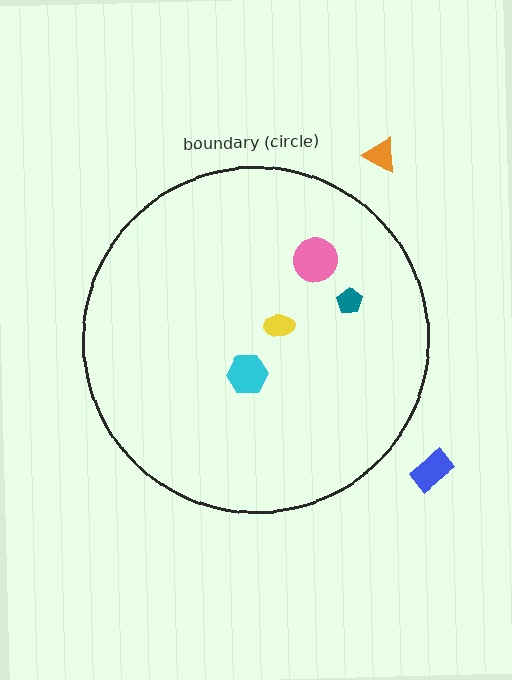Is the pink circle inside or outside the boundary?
Inside.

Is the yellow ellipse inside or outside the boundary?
Inside.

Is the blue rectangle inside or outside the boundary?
Outside.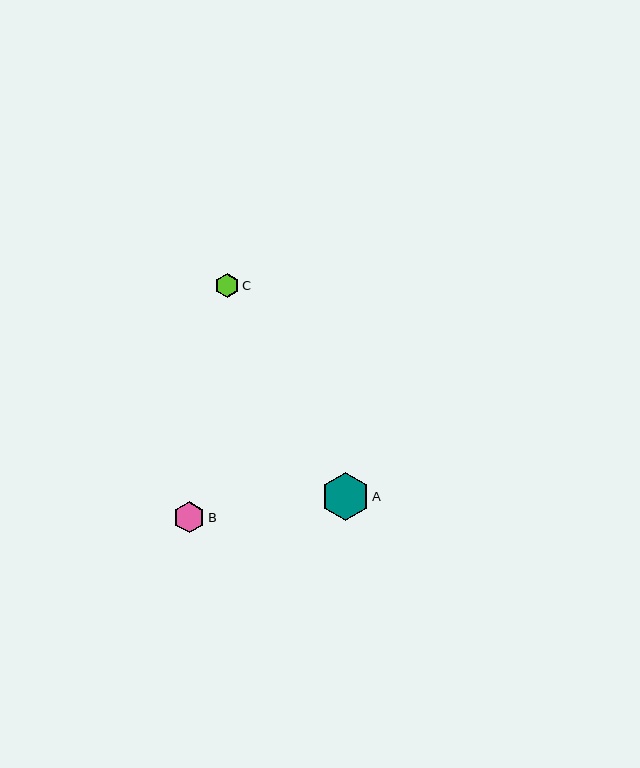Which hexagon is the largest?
Hexagon A is the largest with a size of approximately 48 pixels.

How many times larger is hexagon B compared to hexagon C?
Hexagon B is approximately 1.3 times the size of hexagon C.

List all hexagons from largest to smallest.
From largest to smallest: A, B, C.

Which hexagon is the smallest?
Hexagon C is the smallest with a size of approximately 24 pixels.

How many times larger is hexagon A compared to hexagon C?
Hexagon A is approximately 2.0 times the size of hexagon C.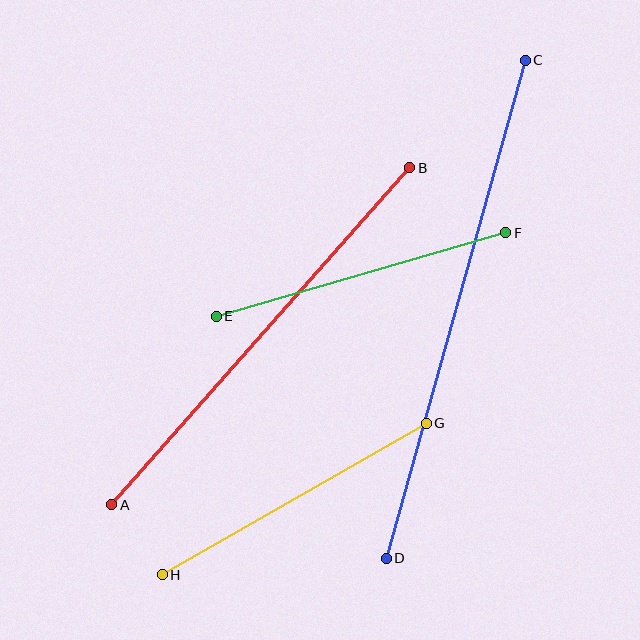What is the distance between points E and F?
The distance is approximately 302 pixels.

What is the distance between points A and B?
The distance is approximately 450 pixels.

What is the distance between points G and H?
The distance is approximately 304 pixels.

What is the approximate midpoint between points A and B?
The midpoint is at approximately (261, 336) pixels.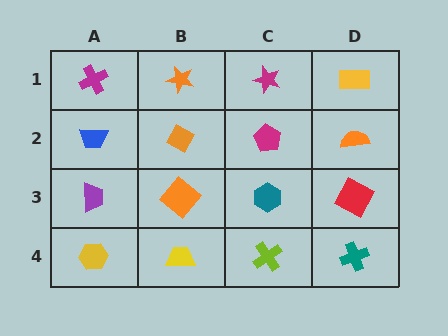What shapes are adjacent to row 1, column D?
An orange semicircle (row 2, column D), a magenta star (row 1, column C).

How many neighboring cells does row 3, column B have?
4.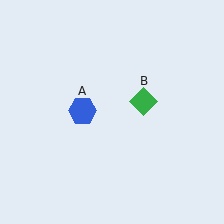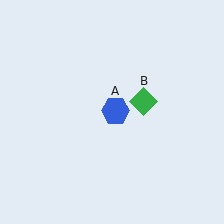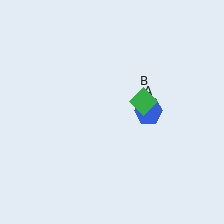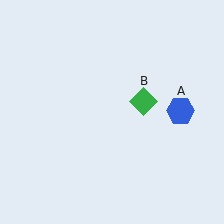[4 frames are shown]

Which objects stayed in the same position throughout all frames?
Green diamond (object B) remained stationary.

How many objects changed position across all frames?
1 object changed position: blue hexagon (object A).